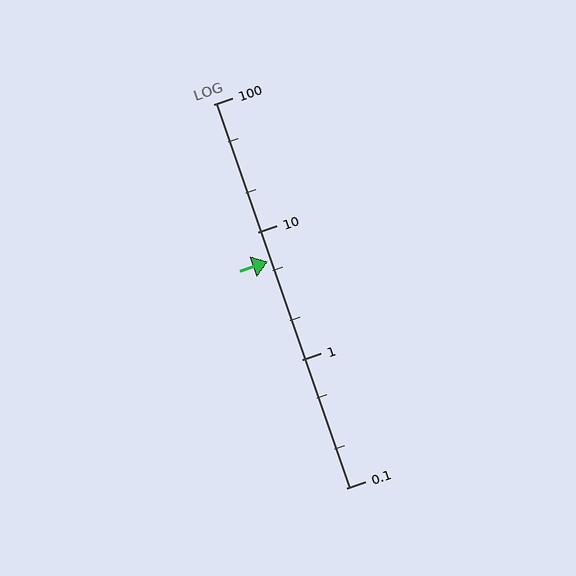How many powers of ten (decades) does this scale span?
The scale spans 3 decades, from 0.1 to 100.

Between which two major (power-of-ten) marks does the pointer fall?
The pointer is between 1 and 10.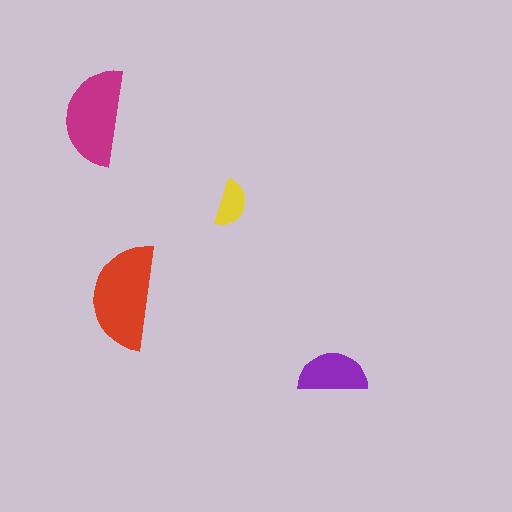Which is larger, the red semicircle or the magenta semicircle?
The red one.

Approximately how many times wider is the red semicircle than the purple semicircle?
About 1.5 times wider.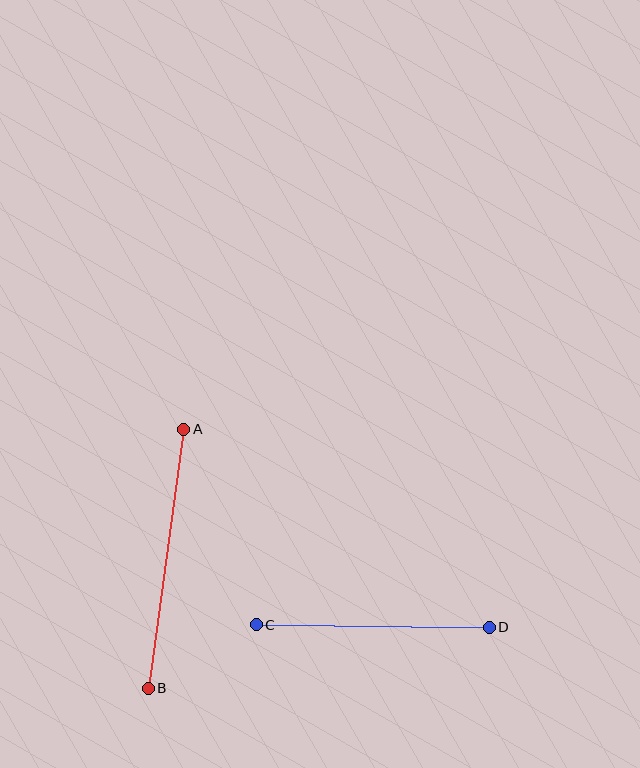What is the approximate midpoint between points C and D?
The midpoint is at approximately (373, 626) pixels.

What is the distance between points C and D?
The distance is approximately 233 pixels.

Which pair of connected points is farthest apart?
Points A and B are farthest apart.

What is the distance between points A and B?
The distance is approximately 261 pixels.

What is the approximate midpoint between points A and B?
The midpoint is at approximately (166, 559) pixels.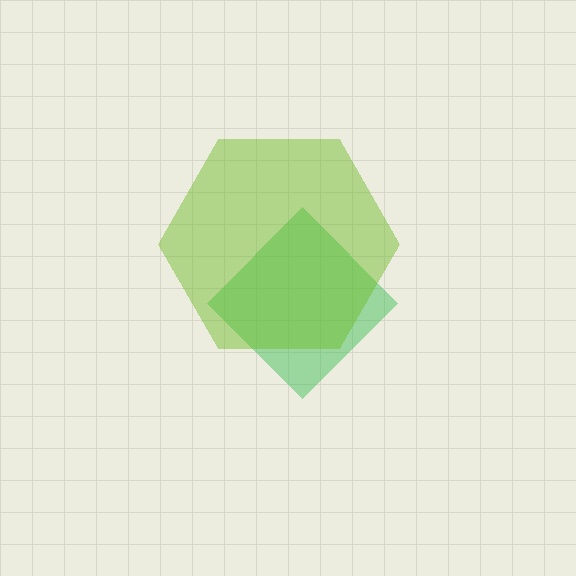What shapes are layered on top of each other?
The layered shapes are: a green diamond, a lime hexagon.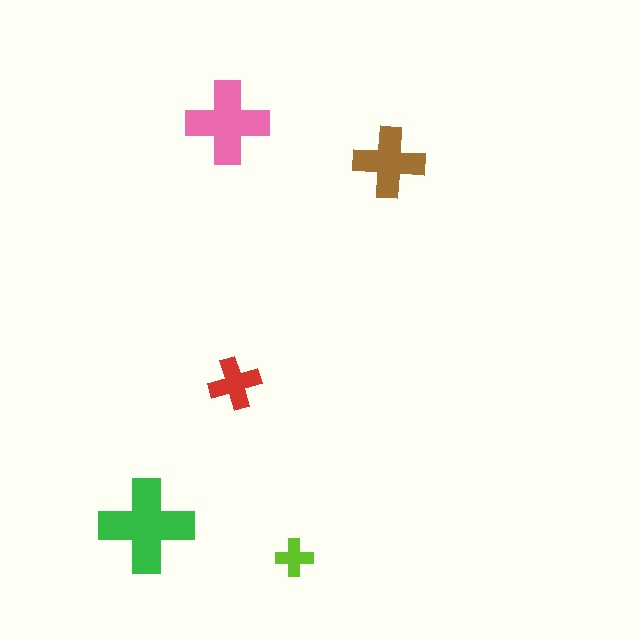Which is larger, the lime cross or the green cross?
The green one.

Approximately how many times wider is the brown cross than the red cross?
About 1.5 times wider.